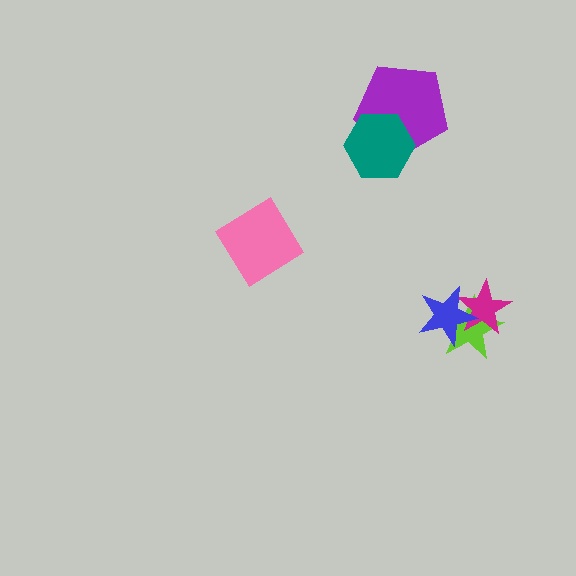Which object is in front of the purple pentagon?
The teal hexagon is in front of the purple pentagon.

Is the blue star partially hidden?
No, no other shape covers it.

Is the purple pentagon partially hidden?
Yes, it is partially covered by another shape.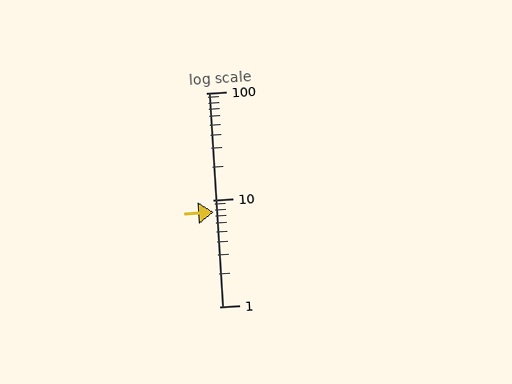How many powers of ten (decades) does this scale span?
The scale spans 2 decades, from 1 to 100.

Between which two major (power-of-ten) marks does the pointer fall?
The pointer is between 1 and 10.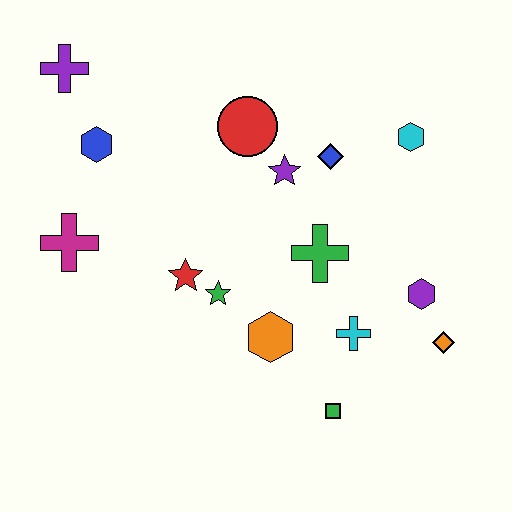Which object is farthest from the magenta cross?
The orange diamond is farthest from the magenta cross.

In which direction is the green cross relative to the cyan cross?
The green cross is above the cyan cross.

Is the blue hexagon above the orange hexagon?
Yes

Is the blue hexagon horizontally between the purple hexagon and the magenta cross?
Yes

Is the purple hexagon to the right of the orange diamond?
No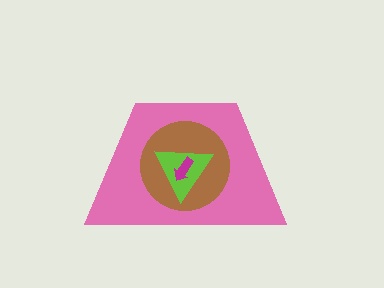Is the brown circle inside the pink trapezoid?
Yes.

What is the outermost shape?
The pink trapezoid.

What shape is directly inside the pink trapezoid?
The brown circle.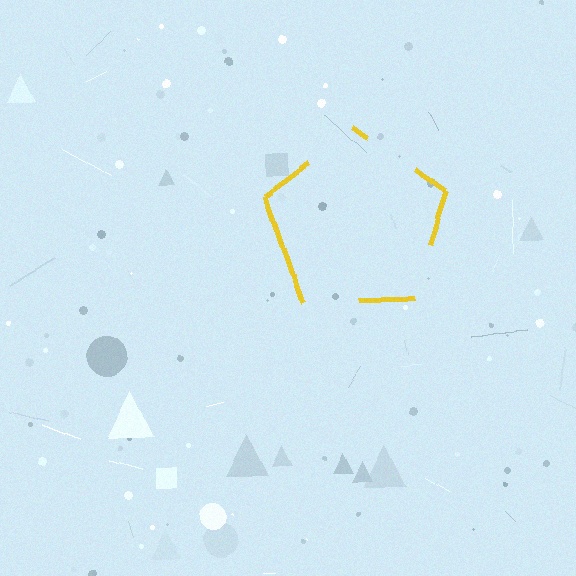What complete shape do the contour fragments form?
The contour fragments form a pentagon.